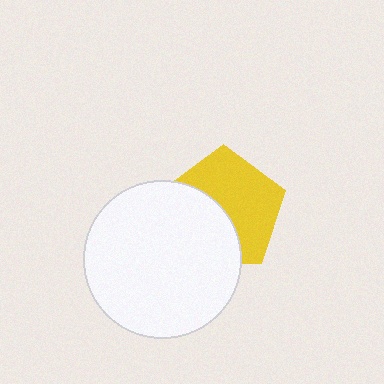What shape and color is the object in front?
The object in front is a white circle.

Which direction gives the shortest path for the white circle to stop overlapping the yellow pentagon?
Moving toward the lower-left gives the shortest separation.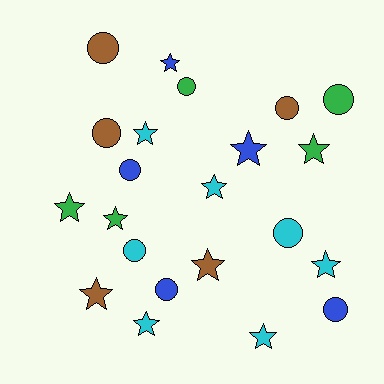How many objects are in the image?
There are 22 objects.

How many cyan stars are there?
There are 5 cyan stars.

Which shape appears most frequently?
Star, with 12 objects.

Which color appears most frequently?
Cyan, with 7 objects.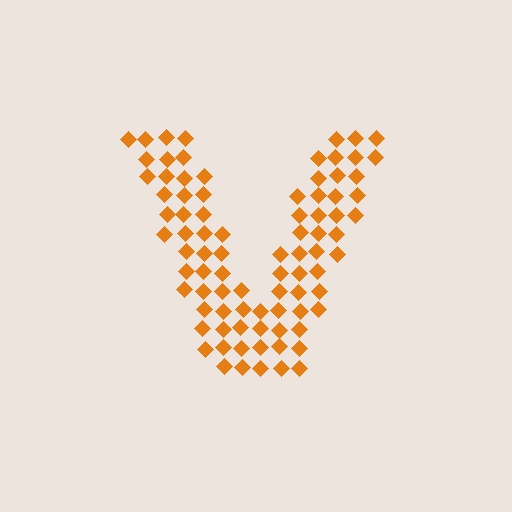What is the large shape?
The large shape is the letter V.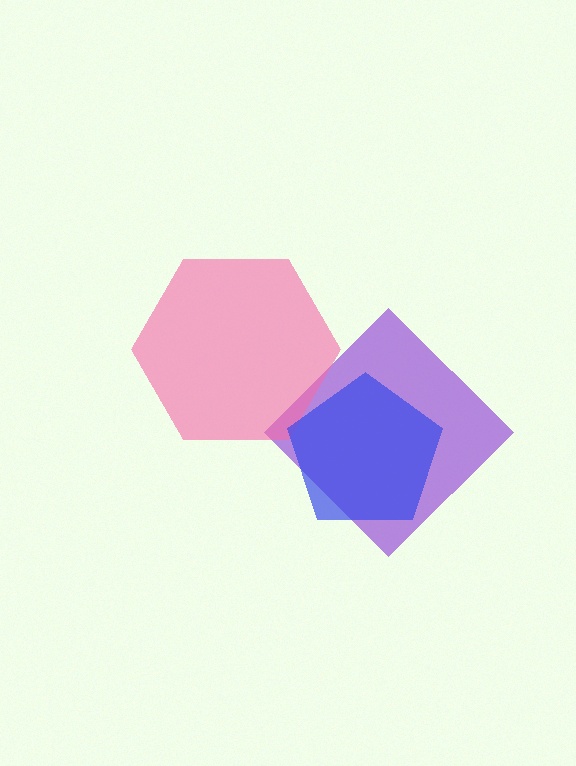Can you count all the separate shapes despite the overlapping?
Yes, there are 3 separate shapes.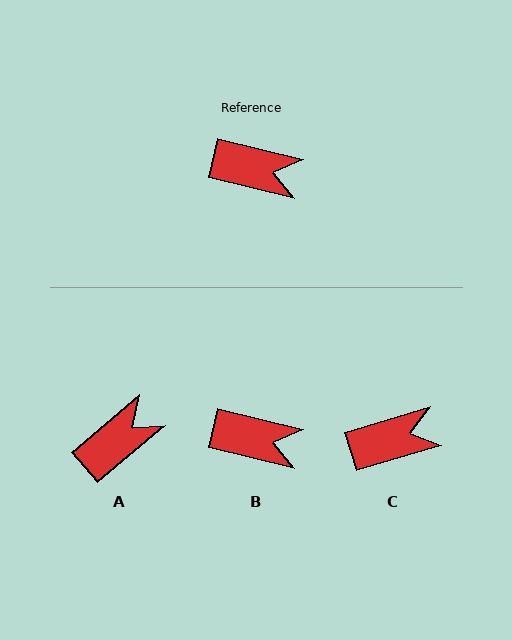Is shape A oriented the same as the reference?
No, it is off by about 54 degrees.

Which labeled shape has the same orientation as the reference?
B.